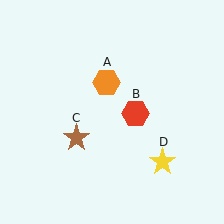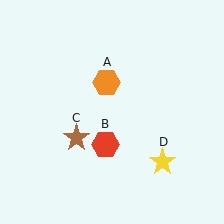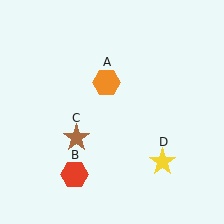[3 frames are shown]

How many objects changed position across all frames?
1 object changed position: red hexagon (object B).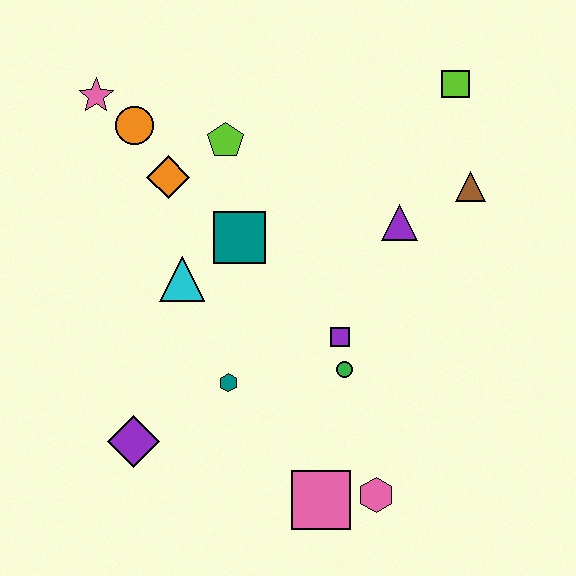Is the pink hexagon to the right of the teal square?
Yes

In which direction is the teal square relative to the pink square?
The teal square is above the pink square.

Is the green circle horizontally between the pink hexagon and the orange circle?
Yes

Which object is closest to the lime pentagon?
The orange diamond is closest to the lime pentagon.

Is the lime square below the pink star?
No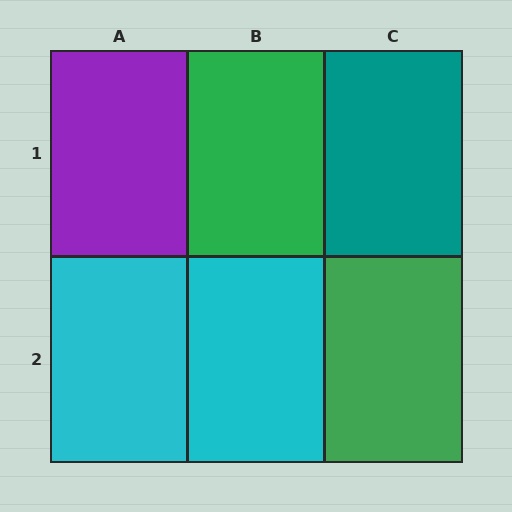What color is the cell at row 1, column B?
Green.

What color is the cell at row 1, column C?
Teal.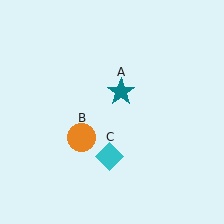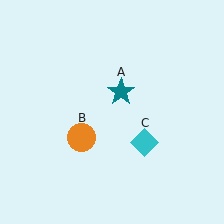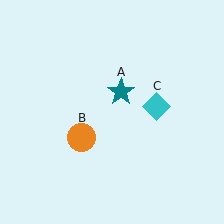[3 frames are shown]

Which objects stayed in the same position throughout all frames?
Teal star (object A) and orange circle (object B) remained stationary.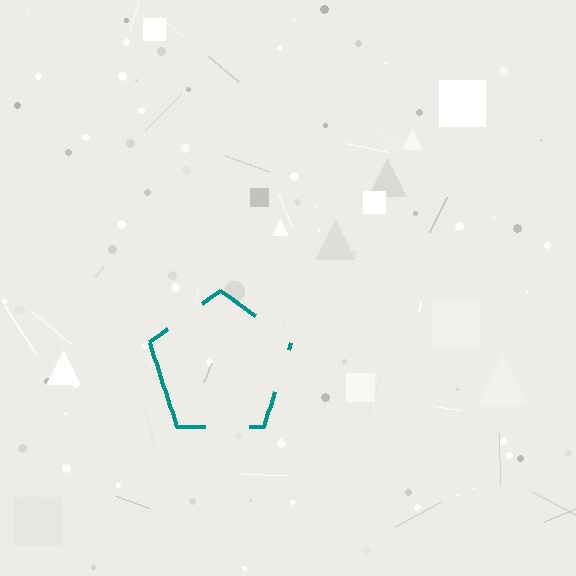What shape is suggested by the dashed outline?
The dashed outline suggests a pentagon.